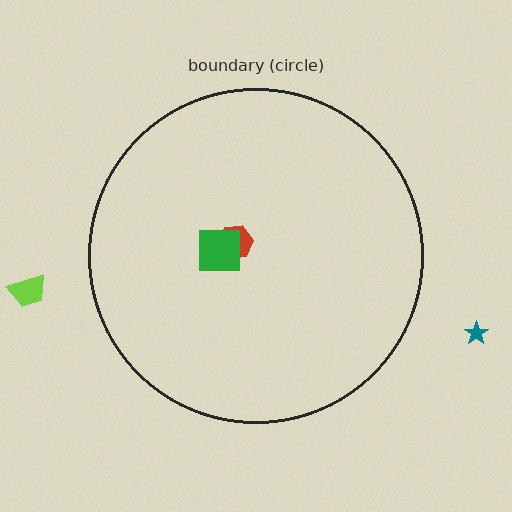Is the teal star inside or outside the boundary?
Outside.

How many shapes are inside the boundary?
2 inside, 2 outside.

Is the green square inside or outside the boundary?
Inside.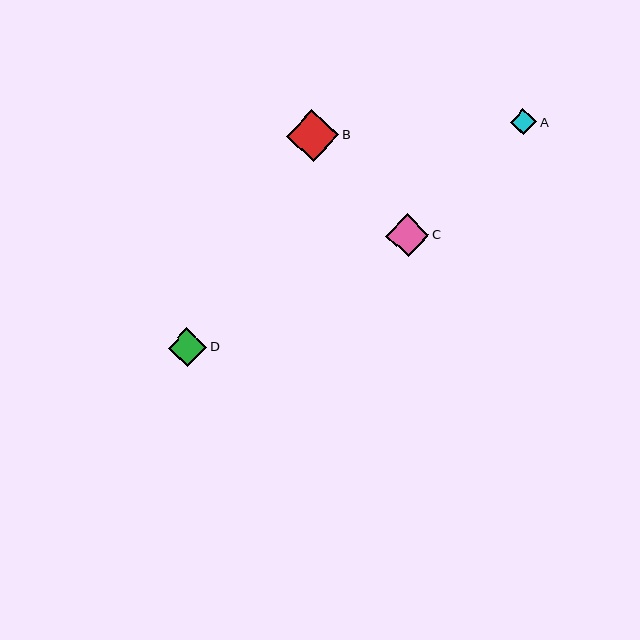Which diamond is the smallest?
Diamond A is the smallest with a size of approximately 26 pixels.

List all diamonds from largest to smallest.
From largest to smallest: B, C, D, A.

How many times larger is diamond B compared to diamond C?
Diamond B is approximately 1.2 times the size of diamond C.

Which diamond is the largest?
Diamond B is the largest with a size of approximately 52 pixels.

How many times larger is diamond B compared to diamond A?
Diamond B is approximately 2.0 times the size of diamond A.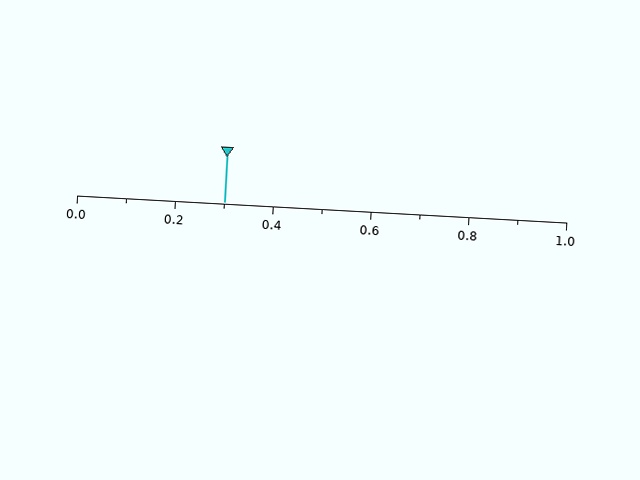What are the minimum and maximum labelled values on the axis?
The axis runs from 0.0 to 1.0.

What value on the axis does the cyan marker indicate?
The marker indicates approximately 0.3.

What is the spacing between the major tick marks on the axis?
The major ticks are spaced 0.2 apart.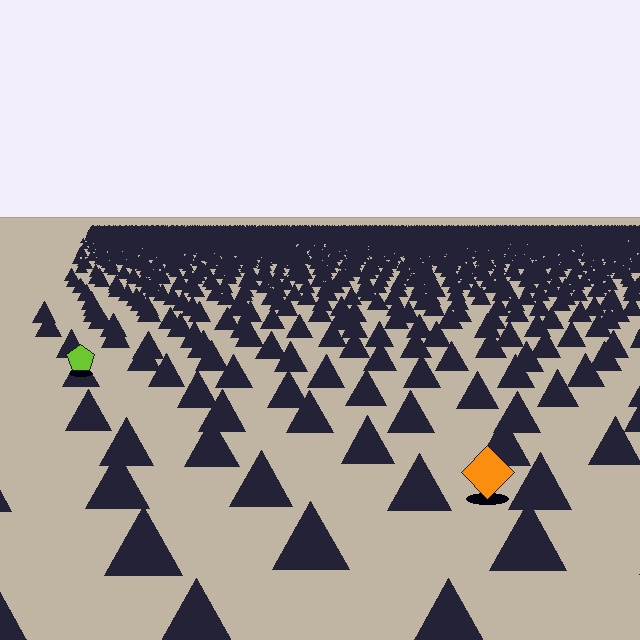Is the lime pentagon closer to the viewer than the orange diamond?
No. The orange diamond is closer — you can tell from the texture gradient: the ground texture is coarser near it.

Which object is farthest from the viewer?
The lime pentagon is farthest from the viewer. It appears smaller and the ground texture around it is denser.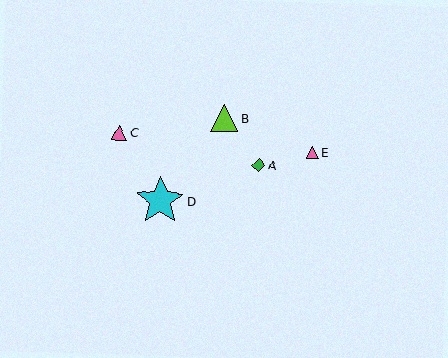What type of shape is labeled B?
Shape B is a lime triangle.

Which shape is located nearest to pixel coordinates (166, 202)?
The cyan star (labeled D) at (160, 201) is nearest to that location.